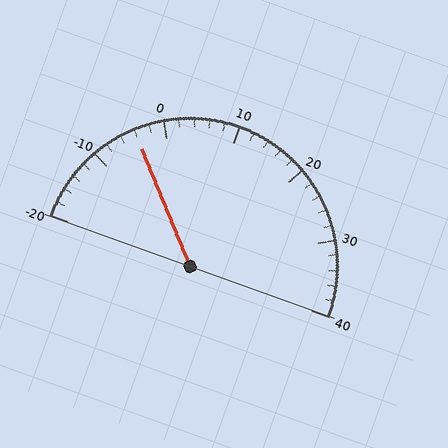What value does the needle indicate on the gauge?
The needle indicates approximately -4.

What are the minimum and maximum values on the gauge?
The gauge ranges from -20 to 40.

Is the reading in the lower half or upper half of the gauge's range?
The reading is in the lower half of the range (-20 to 40).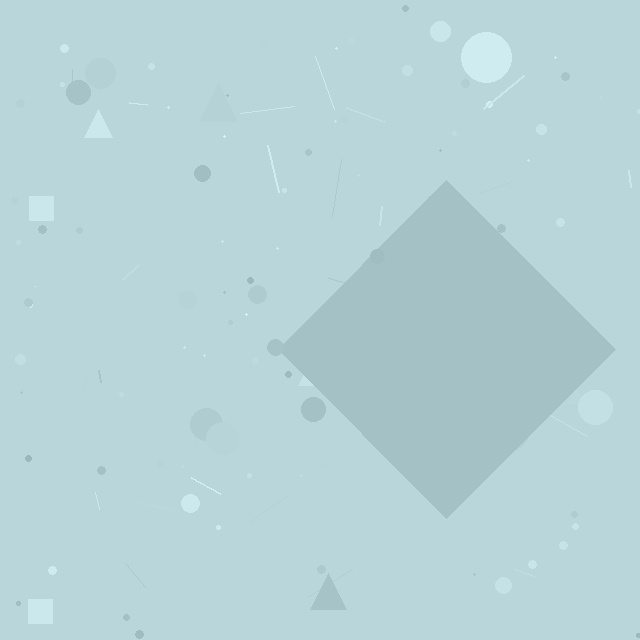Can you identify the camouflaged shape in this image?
The camouflaged shape is a diamond.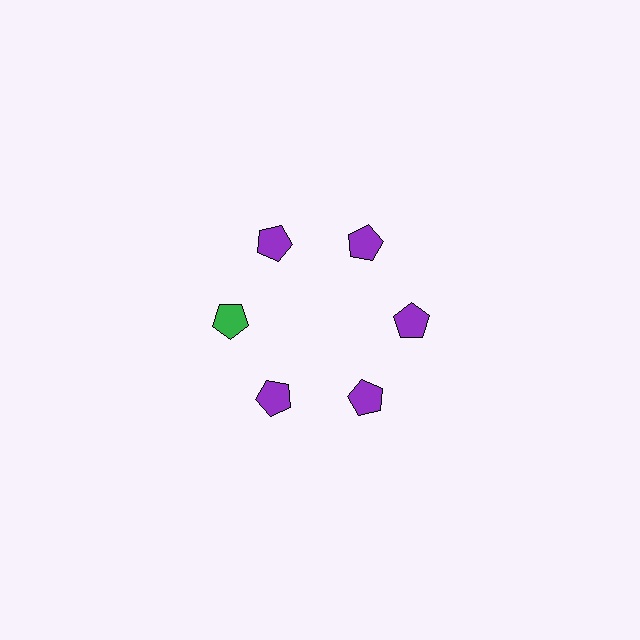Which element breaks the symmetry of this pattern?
The green pentagon at roughly the 9 o'clock position breaks the symmetry. All other shapes are purple pentagons.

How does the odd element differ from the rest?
It has a different color: green instead of purple.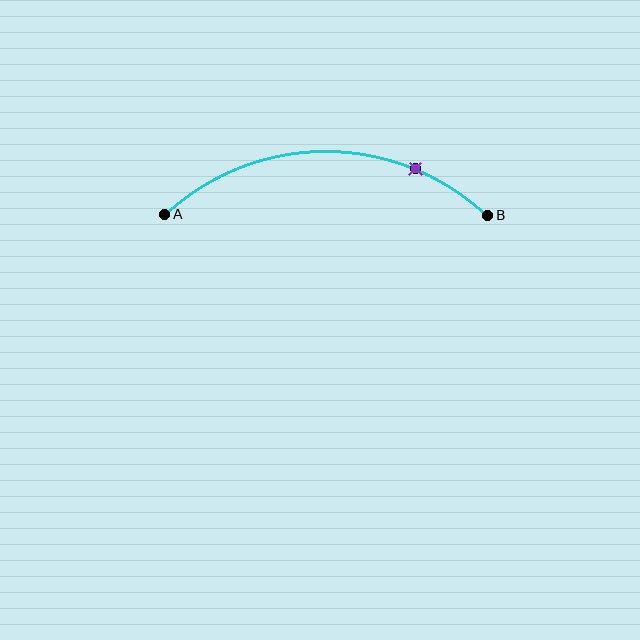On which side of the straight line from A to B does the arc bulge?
The arc bulges above the straight line connecting A and B.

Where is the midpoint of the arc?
The arc midpoint is the point on the curve farthest from the straight line joining A and B. It sits above that line.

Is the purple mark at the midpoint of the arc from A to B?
No. The purple mark lies on the arc but is closer to endpoint B. The arc midpoint would be at the point on the curve equidistant along the arc from both A and B.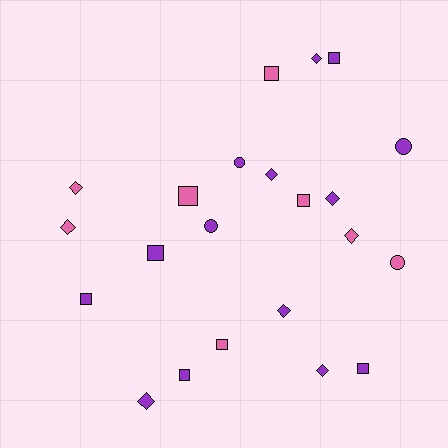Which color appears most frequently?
Purple, with 14 objects.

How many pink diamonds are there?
There are 3 pink diamonds.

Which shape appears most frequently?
Square, with 9 objects.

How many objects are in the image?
There are 22 objects.